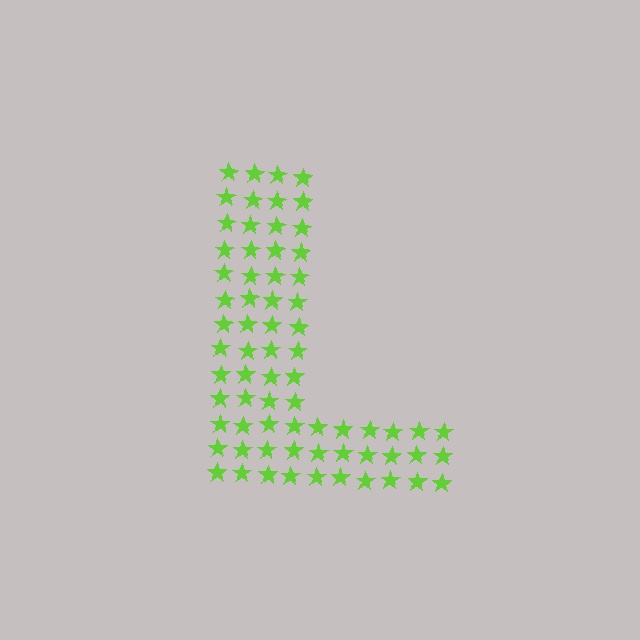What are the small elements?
The small elements are stars.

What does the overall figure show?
The overall figure shows the letter L.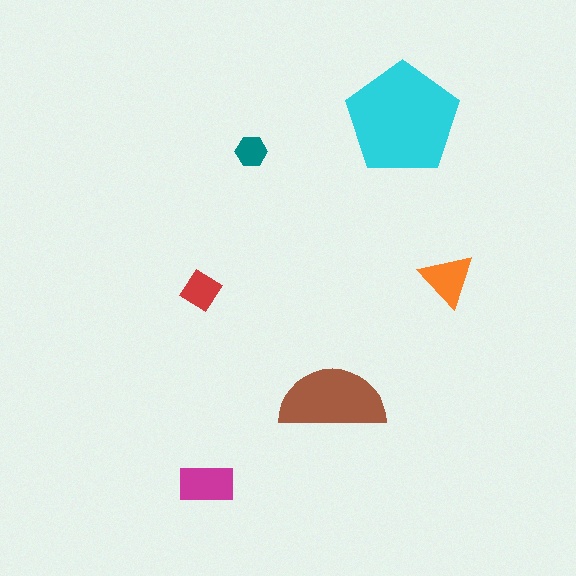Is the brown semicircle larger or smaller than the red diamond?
Larger.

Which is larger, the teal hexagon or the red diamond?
The red diamond.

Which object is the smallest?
The teal hexagon.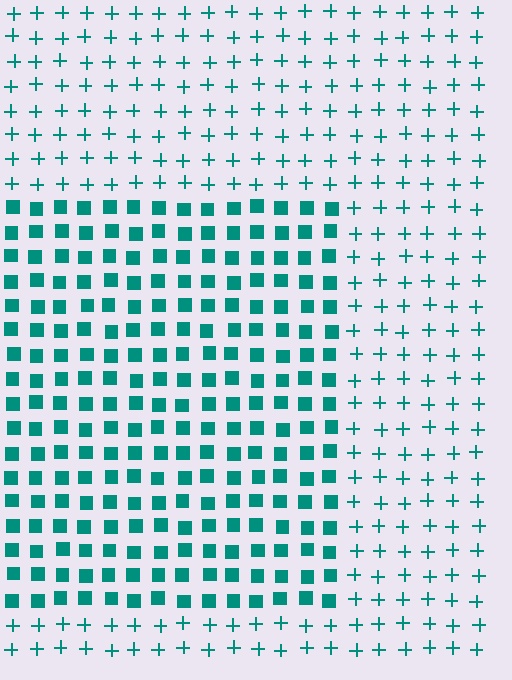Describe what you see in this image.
The image is filled with small teal elements arranged in a uniform grid. A rectangle-shaped region contains squares, while the surrounding area contains plus signs. The boundary is defined purely by the change in element shape.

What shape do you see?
I see a rectangle.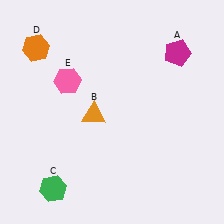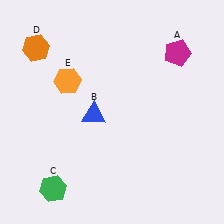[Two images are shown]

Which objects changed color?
B changed from orange to blue. E changed from pink to orange.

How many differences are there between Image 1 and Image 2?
There are 2 differences between the two images.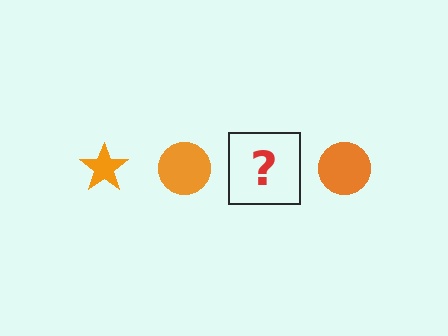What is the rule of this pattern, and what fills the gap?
The rule is that the pattern cycles through star, circle shapes in orange. The gap should be filled with an orange star.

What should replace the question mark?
The question mark should be replaced with an orange star.